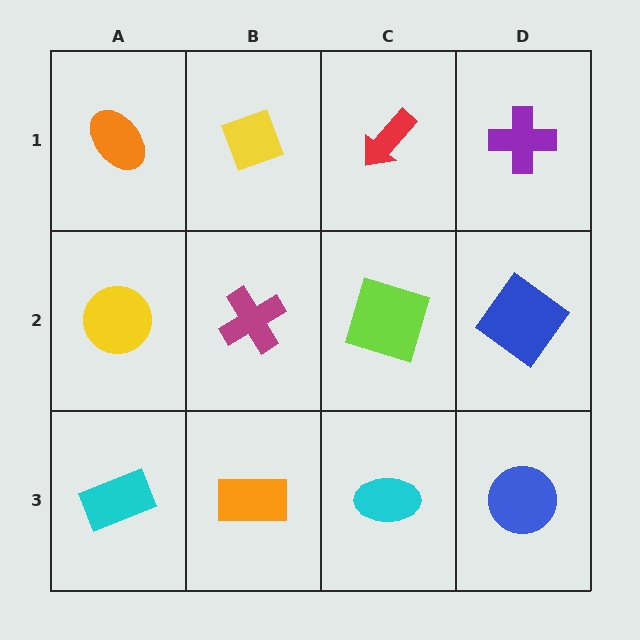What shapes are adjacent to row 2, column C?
A red arrow (row 1, column C), a cyan ellipse (row 3, column C), a magenta cross (row 2, column B), a blue diamond (row 2, column D).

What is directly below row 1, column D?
A blue diamond.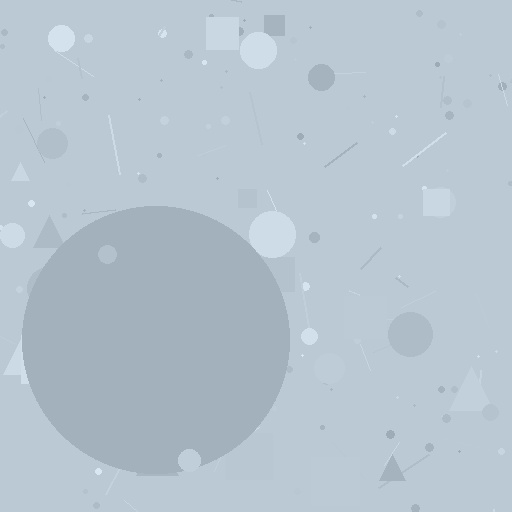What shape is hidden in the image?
A circle is hidden in the image.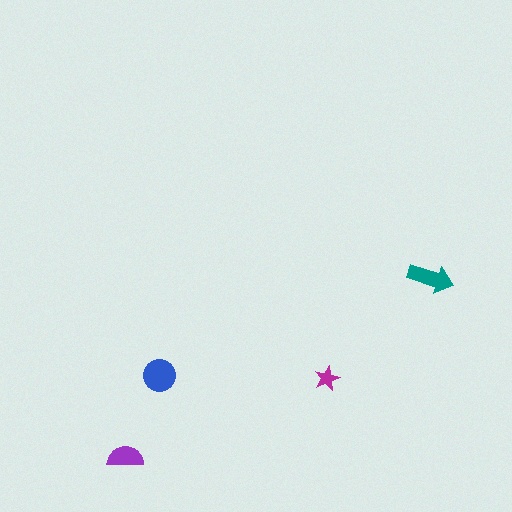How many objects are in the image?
There are 4 objects in the image.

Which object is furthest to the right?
The teal arrow is rightmost.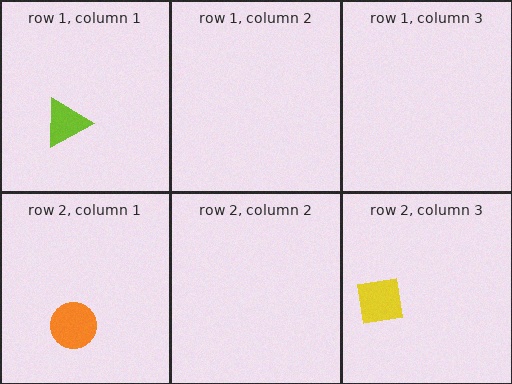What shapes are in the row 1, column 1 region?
The lime triangle.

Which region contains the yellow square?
The row 2, column 3 region.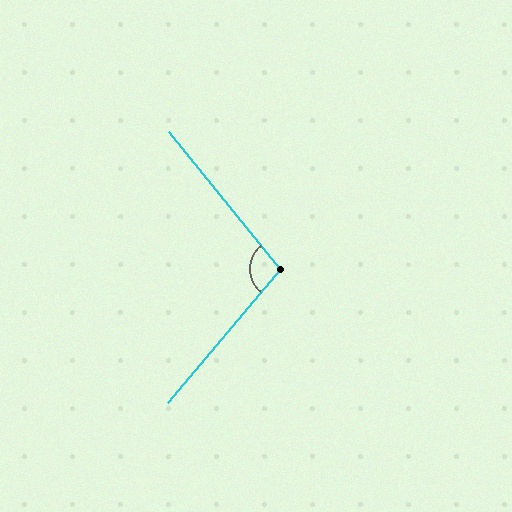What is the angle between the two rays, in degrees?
Approximately 101 degrees.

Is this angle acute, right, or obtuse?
It is obtuse.